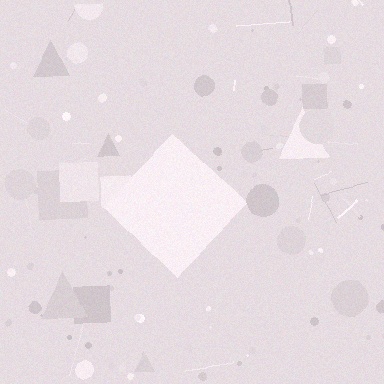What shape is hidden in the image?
A diamond is hidden in the image.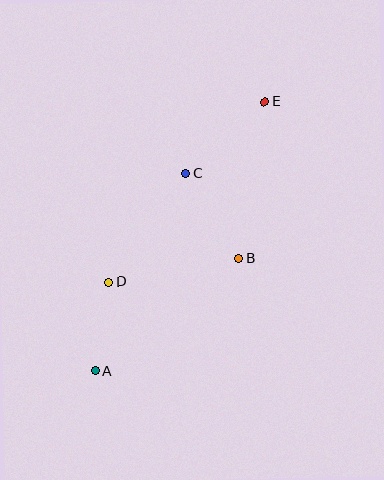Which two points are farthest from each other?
Points A and E are farthest from each other.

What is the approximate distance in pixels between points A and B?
The distance between A and B is approximately 183 pixels.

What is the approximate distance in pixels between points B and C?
The distance between B and C is approximately 101 pixels.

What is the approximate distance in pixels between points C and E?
The distance between C and E is approximately 107 pixels.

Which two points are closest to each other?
Points A and D are closest to each other.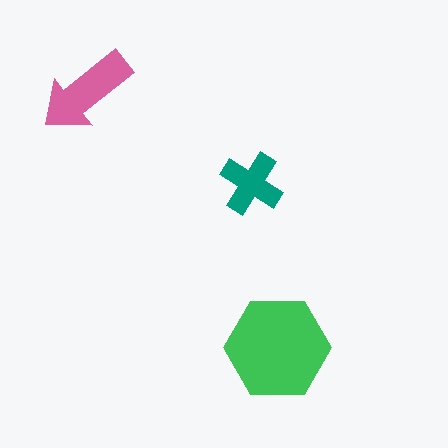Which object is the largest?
The green hexagon.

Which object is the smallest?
The teal cross.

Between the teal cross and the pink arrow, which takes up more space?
The pink arrow.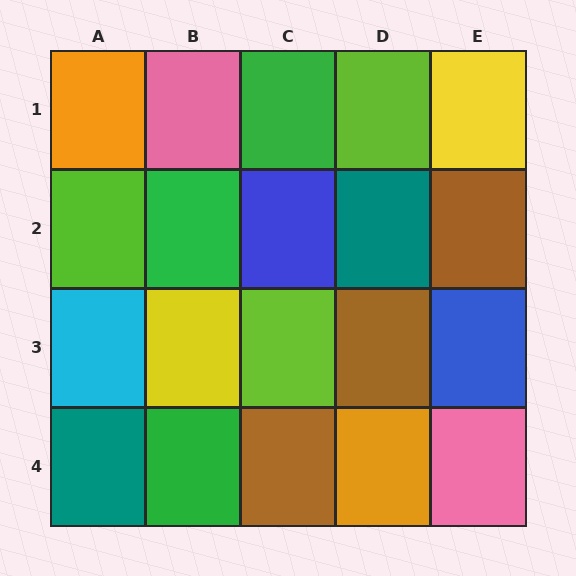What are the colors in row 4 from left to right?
Teal, green, brown, orange, pink.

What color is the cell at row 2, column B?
Green.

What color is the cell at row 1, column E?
Yellow.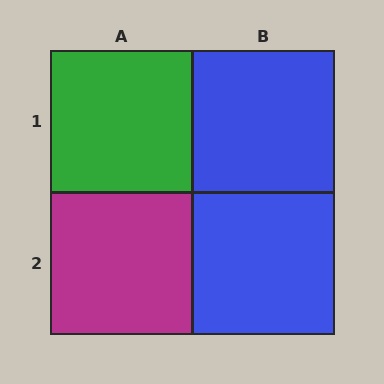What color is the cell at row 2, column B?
Blue.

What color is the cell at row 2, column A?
Magenta.